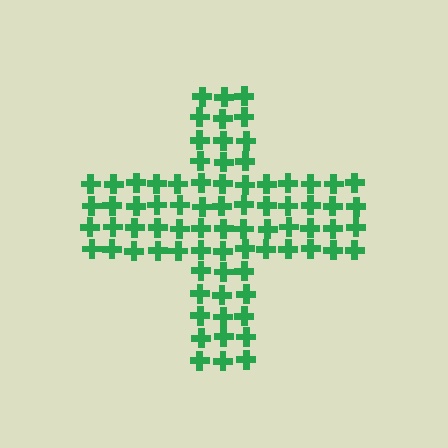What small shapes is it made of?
It is made of small crosses.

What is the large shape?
The large shape is a cross.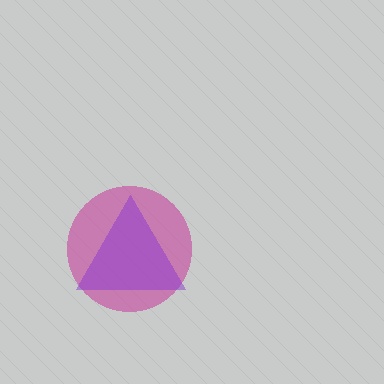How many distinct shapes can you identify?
There are 2 distinct shapes: a magenta circle, a purple triangle.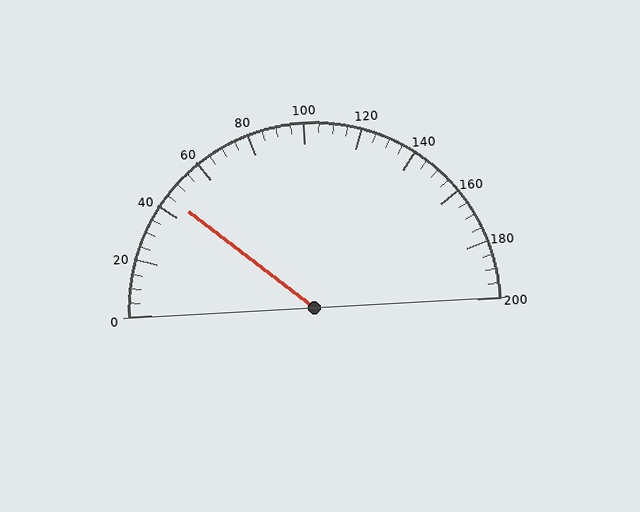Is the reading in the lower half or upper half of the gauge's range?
The reading is in the lower half of the range (0 to 200).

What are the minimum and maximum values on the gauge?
The gauge ranges from 0 to 200.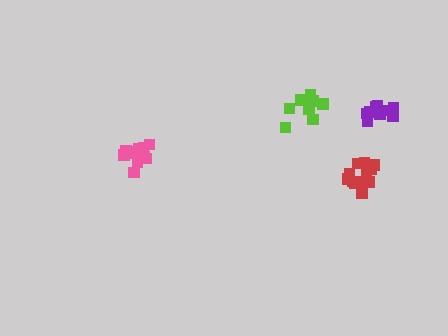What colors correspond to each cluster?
The clusters are colored: pink, purple, red, lime.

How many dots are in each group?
Group 1: 11 dots, Group 2: 10 dots, Group 3: 12 dots, Group 4: 10 dots (43 total).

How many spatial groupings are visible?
There are 4 spatial groupings.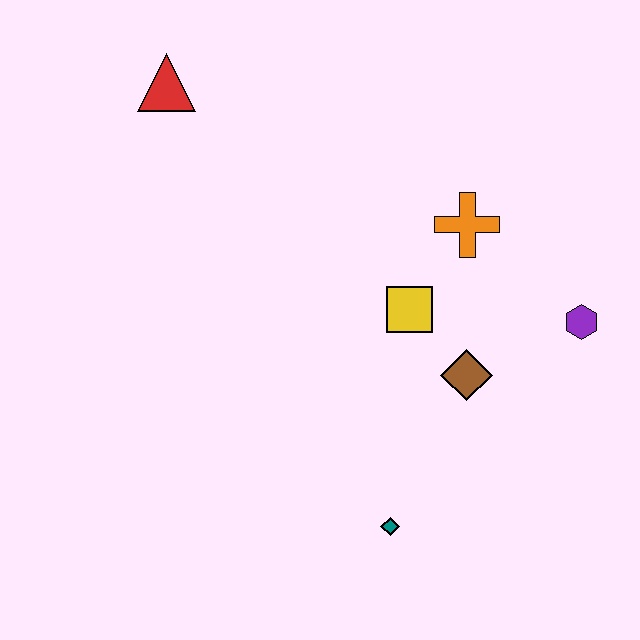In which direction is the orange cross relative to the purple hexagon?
The orange cross is to the left of the purple hexagon.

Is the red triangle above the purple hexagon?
Yes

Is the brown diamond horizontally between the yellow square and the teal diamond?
No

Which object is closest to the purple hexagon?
The brown diamond is closest to the purple hexagon.